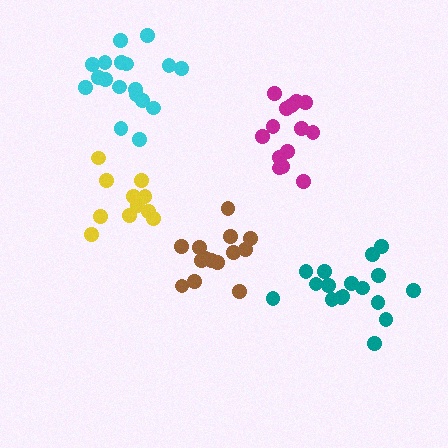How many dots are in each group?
Group 1: 12 dots, Group 2: 14 dots, Group 3: 17 dots, Group 4: 18 dots, Group 5: 14 dots (75 total).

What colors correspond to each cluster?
The clusters are colored: yellow, magenta, teal, cyan, brown.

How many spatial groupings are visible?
There are 5 spatial groupings.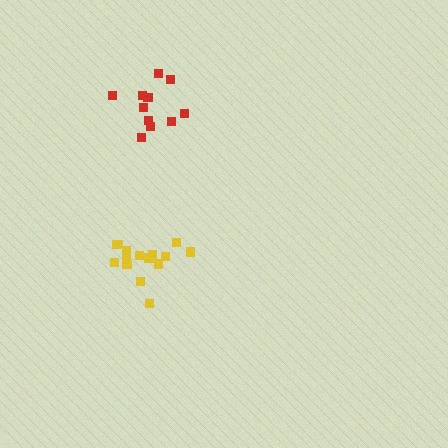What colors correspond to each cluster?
The clusters are colored: yellow, red.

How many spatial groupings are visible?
There are 2 spatial groupings.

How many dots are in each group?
Group 1: 15 dots, Group 2: 11 dots (26 total).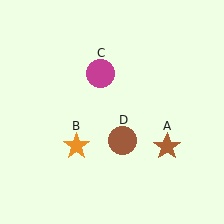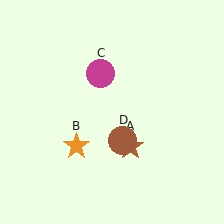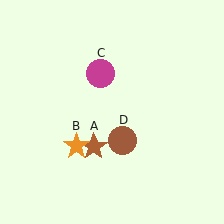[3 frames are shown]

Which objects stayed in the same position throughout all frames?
Orange star (object B) and magenta circle (object C) and brown circle (object D) remained stationary.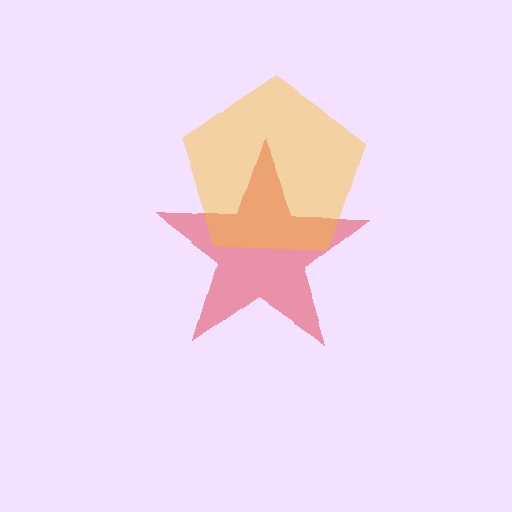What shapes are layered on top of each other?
The layered shapes are: a red star, a yellow pentagon.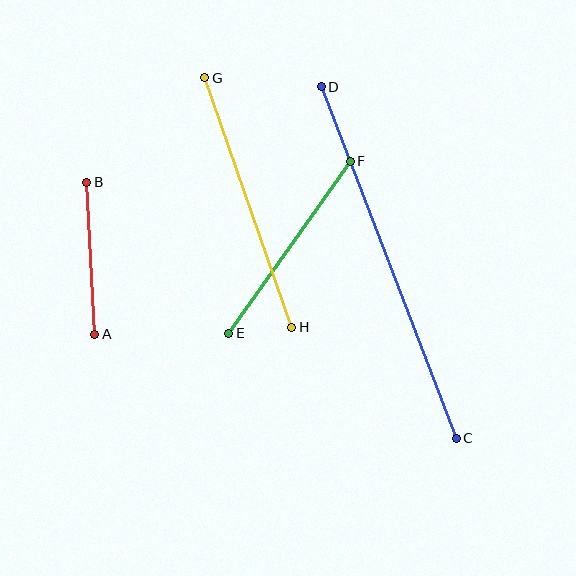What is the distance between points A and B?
The distance is approximately 152 pixels.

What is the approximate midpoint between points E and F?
The midpoint is at approximately (289, 247) pixels.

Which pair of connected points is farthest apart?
Points C and D are farthest apart.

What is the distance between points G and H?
The distance is approximately 264 pixels.